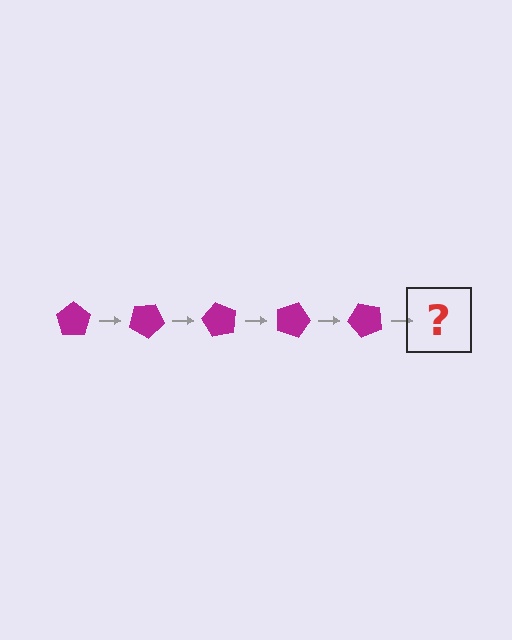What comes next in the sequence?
The next element should be a magenta pentagon rotated 150 degrees.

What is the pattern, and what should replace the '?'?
The pattern is that the pentagon rotates 30 degrees each step. The '?' should be a magenta pentagon rotated 150 degrees.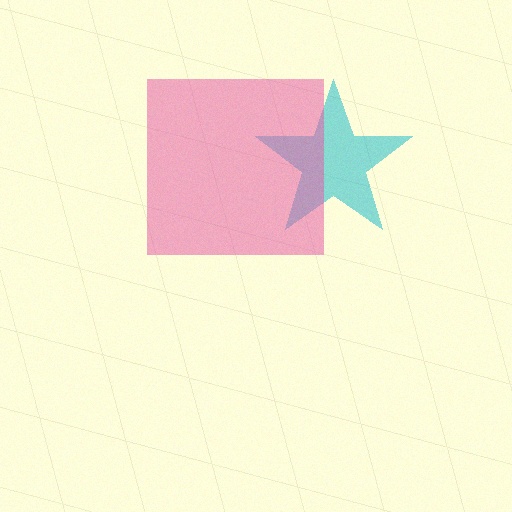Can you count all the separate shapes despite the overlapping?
Yes, there are 2 separate shapes.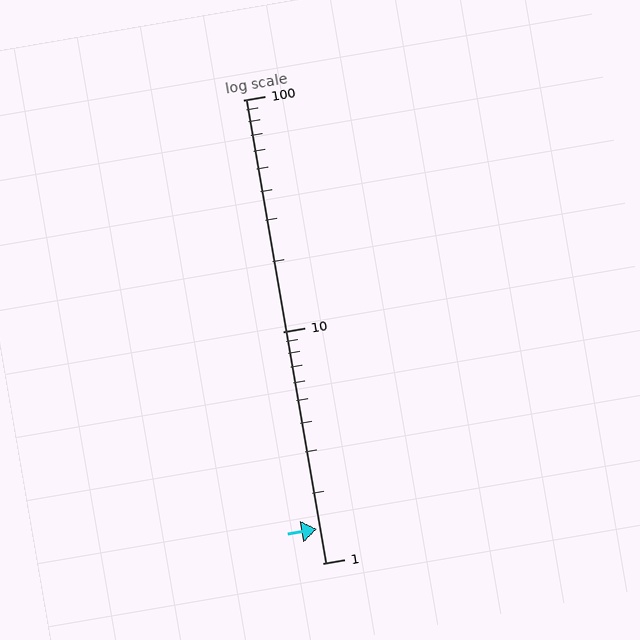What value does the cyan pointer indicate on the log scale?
The pointer indicates approximately 1.4.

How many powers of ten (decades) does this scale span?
The scale spans 2 decades, from 1 to 100.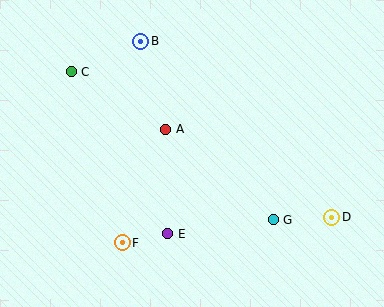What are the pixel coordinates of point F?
Point F is at (122, 243).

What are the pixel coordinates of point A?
Point A is at (166, 129).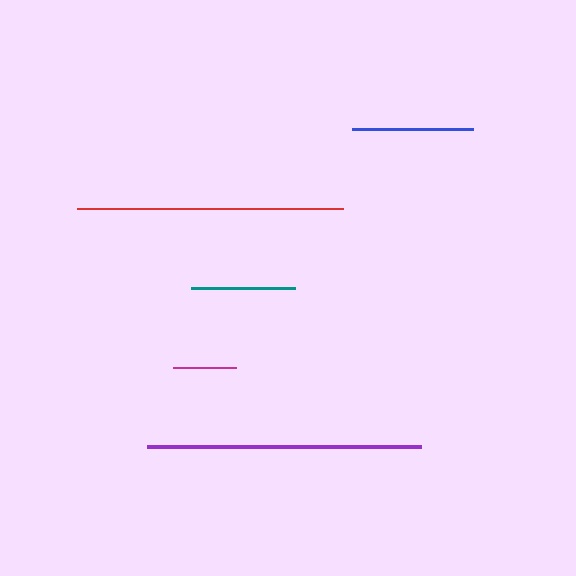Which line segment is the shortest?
The magenta line is the shortest at approximately 63 pixels.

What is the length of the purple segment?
The purple segment is approximately 274 pixels long.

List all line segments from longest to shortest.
From longest to shortest: purple, red, blue, teal, magenta.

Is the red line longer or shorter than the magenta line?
The red line is longer than the magenta line.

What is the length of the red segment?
The red segment is approximately 265 pixels long.